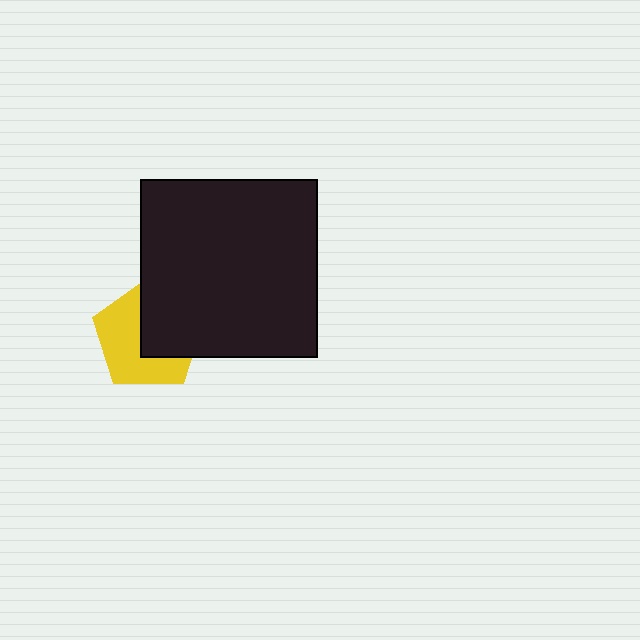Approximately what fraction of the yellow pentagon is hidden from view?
Roughly 46% of the yellow pentagon is hidden behind the black square.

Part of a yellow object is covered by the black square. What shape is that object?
It is a pentagon.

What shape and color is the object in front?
The object in front is a black square.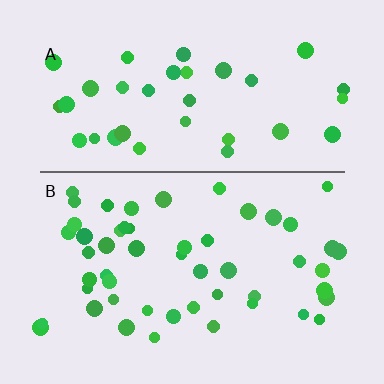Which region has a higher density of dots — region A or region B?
B (the bottom).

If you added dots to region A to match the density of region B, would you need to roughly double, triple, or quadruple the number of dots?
Approximately double.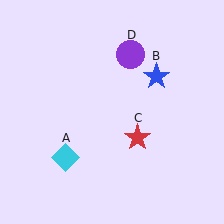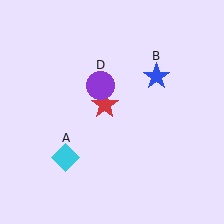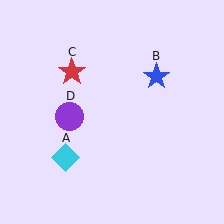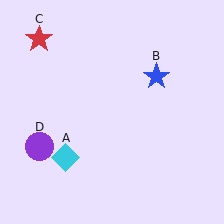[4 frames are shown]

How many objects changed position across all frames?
2 objects changed position: red star (object C), purple circle (object D).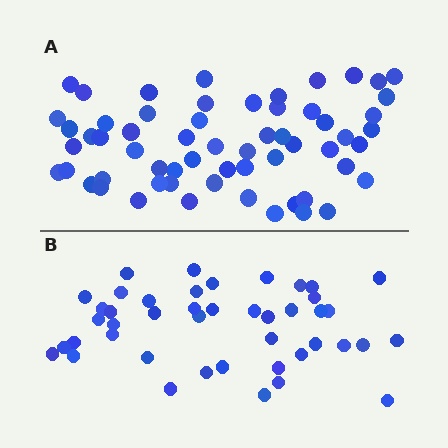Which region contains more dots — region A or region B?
Region A (the top region) has more dots.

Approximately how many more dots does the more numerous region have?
Region A has approximately 15 more dots than region B.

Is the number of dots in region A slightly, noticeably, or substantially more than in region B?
Region A has noticeably more, but not dramatically so. The ratio is roughly 1.4 to 1.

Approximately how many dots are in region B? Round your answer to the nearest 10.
About 40 dots. (The exact count is 44, which rounds to 40.)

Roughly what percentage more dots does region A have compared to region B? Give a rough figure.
About 35% more.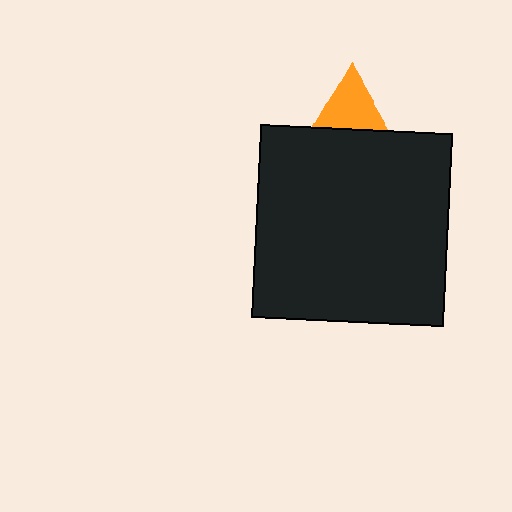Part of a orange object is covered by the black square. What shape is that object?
It is a triangle.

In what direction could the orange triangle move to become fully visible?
The orange triangle could move up. That would shift it out from behind the black square entirely.